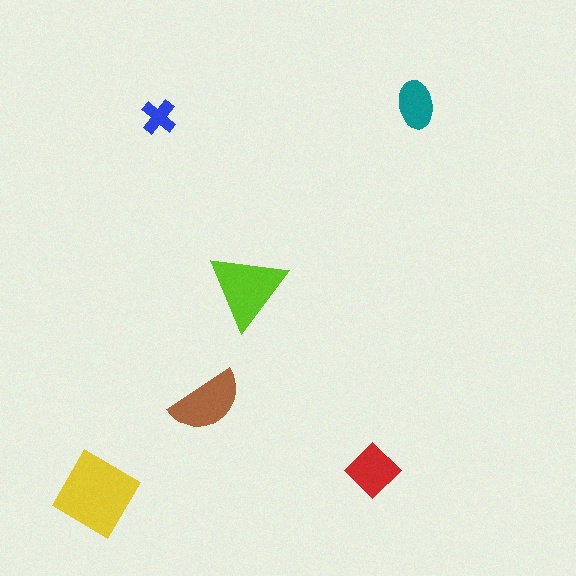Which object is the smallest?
The blue cross.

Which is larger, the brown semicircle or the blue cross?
The brown semicircle.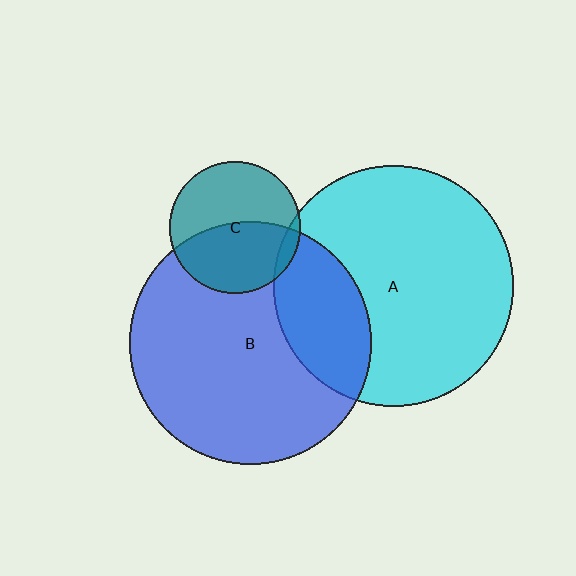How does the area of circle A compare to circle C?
Approximately 3.3 times.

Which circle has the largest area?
Circle B (blue).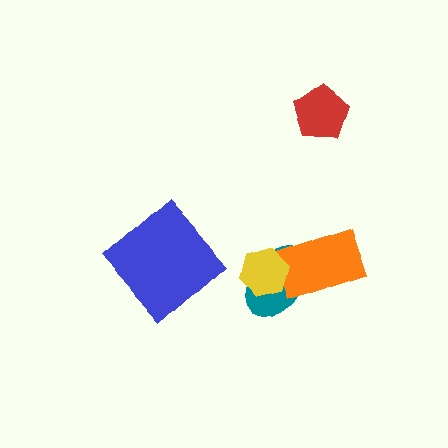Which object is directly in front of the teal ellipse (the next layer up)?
The orange rectangle is directly in front of the teal ellipse.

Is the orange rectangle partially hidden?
Yes, it is partially covered by another shape.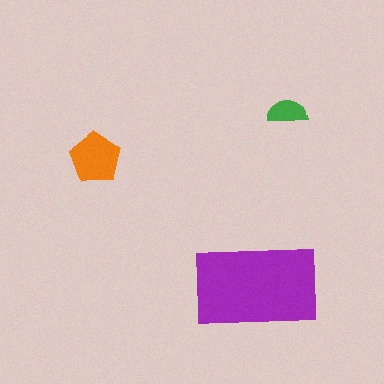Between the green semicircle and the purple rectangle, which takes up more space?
The purple rectangle.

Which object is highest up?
The green semicircle is topmost.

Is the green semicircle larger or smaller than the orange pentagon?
Smaller.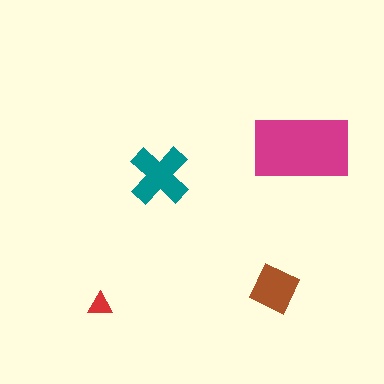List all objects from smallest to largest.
The red triangle, the brown square, the teal cross, the magenta rectangle.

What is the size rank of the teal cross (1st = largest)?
2nd.